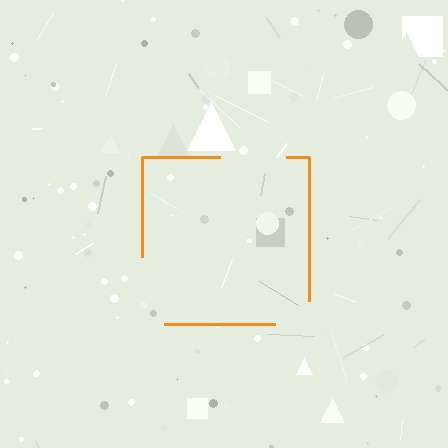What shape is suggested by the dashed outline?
The dashed outline suggests a square.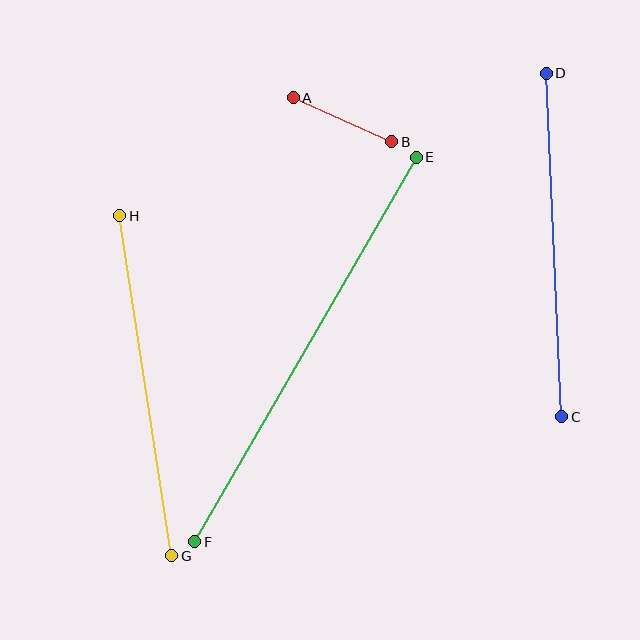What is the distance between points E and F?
The distance is approximately 444 pixels.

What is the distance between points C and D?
The distance is approximately 344 pixels.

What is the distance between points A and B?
The distance is approximately 108 pixels.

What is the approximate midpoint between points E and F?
The midpoint is at approximately (306, 349) pixels.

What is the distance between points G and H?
The distance is approximately 344 pixels.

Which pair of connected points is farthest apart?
Points E and F are farthest apart.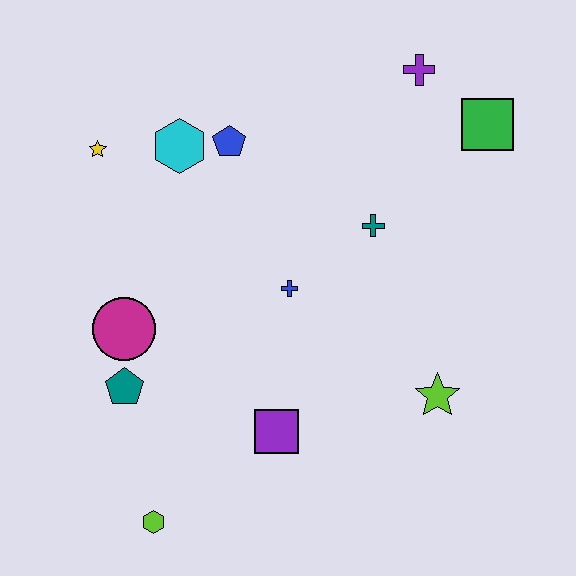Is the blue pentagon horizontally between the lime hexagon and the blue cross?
Yes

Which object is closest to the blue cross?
The teal cross is closest to the blue cross.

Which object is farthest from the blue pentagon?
The lime hexagon is farthest from the blue pentagon.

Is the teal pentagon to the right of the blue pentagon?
No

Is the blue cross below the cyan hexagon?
Yes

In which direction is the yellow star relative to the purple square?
The yellow star is above the purple square.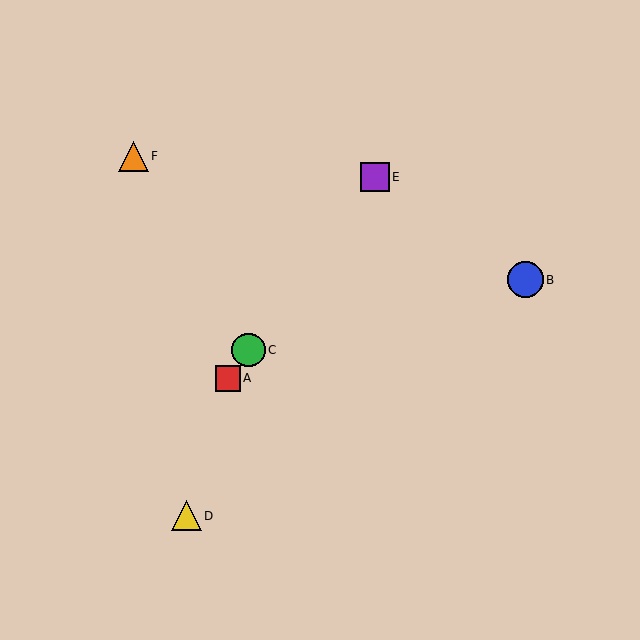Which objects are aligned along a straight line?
Objects A, C, E are aligned along a straight line.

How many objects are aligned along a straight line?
3 objects (A, C, E) are aligned along a straight line.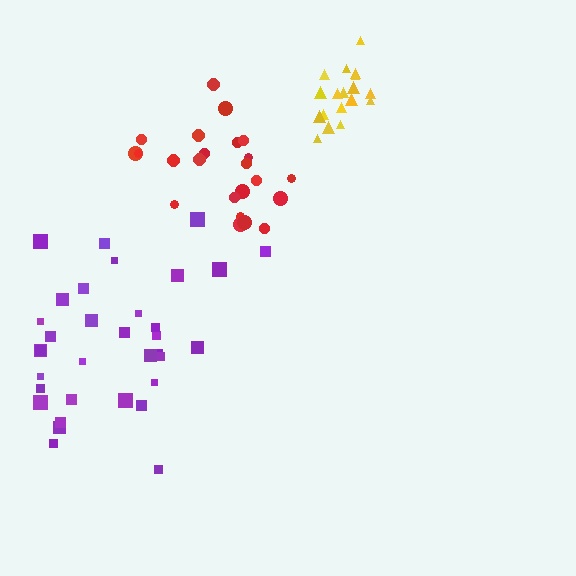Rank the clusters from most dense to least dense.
yellow, red, purple.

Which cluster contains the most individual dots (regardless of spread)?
Purple (34).